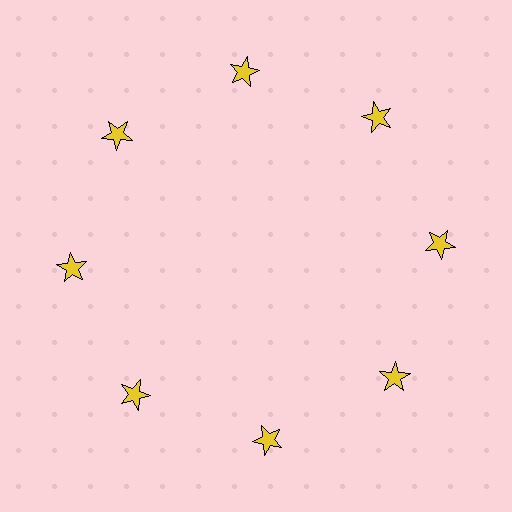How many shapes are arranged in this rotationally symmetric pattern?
There are 8 shapes, arranged in 8 groups of 1.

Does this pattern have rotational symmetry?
Yes, this pattern has 8-fold rotational symmetry. It looks the same after rotating 45 degrees around the center.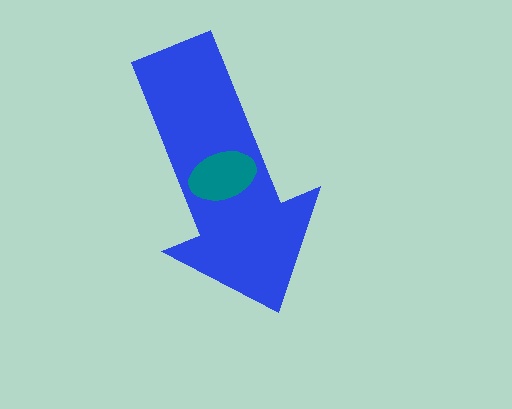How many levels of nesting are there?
2.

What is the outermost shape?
The blue arrow.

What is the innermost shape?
The teal ellipse.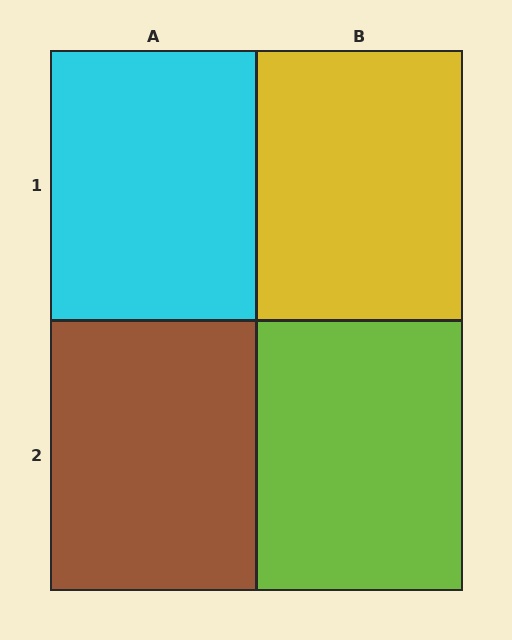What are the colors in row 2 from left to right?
Brown, lime.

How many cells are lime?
1 cell is lime.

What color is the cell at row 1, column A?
Cyan.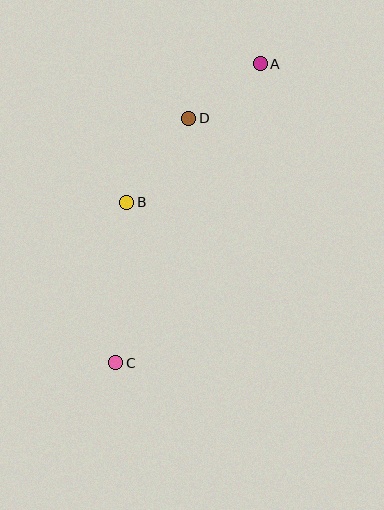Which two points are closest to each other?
Points A and D are closest to each other.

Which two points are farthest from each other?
Points A and C are farthest from each other.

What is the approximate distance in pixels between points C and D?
The distance between C and D is approximately 255 pixels.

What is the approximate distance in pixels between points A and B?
The distance between A and B is approximately 192 pixels.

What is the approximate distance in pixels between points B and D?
The distance between B and D is approximately 104 pixels.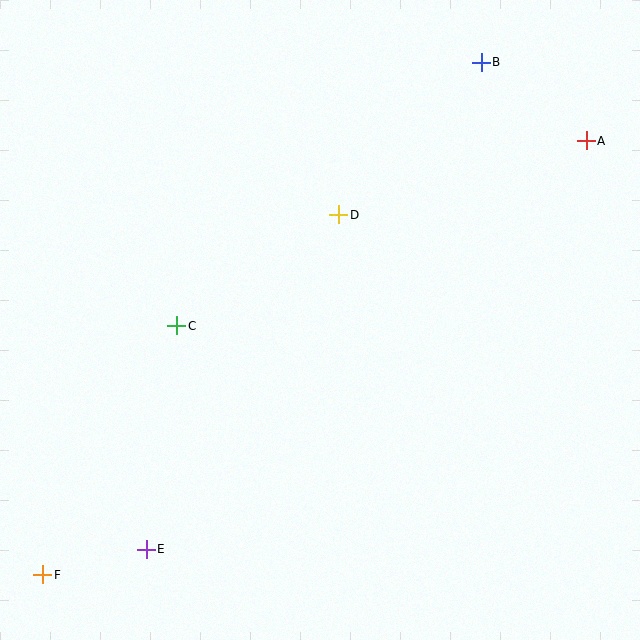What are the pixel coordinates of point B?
Point B is at (481, 62).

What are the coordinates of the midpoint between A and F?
The midpoint between A and F is at (314, 358).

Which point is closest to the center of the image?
Point D at (339, 215) is closest to the center.